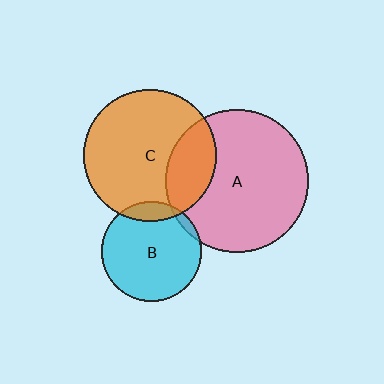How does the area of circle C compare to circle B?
Approximately 1.8 times.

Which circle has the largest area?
Circle A (pink).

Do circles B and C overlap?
Yes.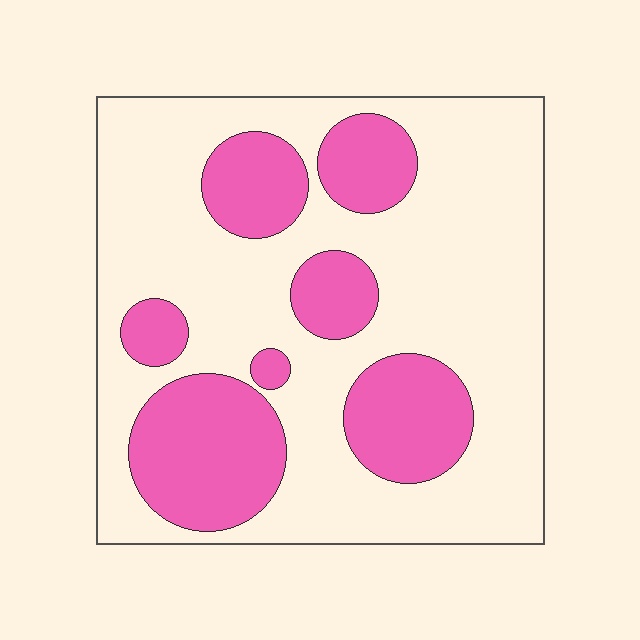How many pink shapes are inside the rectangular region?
7.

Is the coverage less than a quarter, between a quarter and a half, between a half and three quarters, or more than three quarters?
Between a quarter and a half.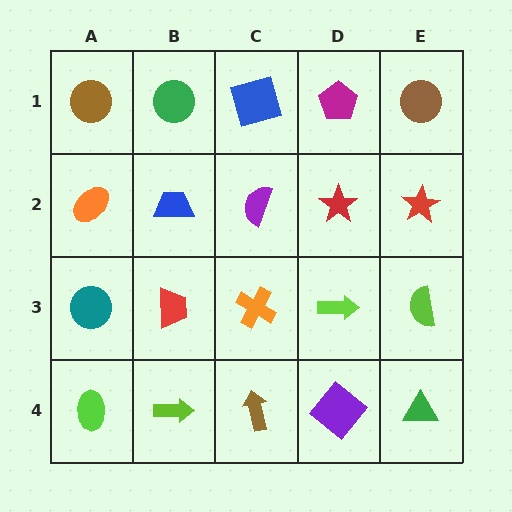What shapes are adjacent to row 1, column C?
A purple semicircle (row 2, column C), a green circle (row 1, column B), a magenta pentagon (row 1, column D).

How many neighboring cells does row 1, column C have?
3.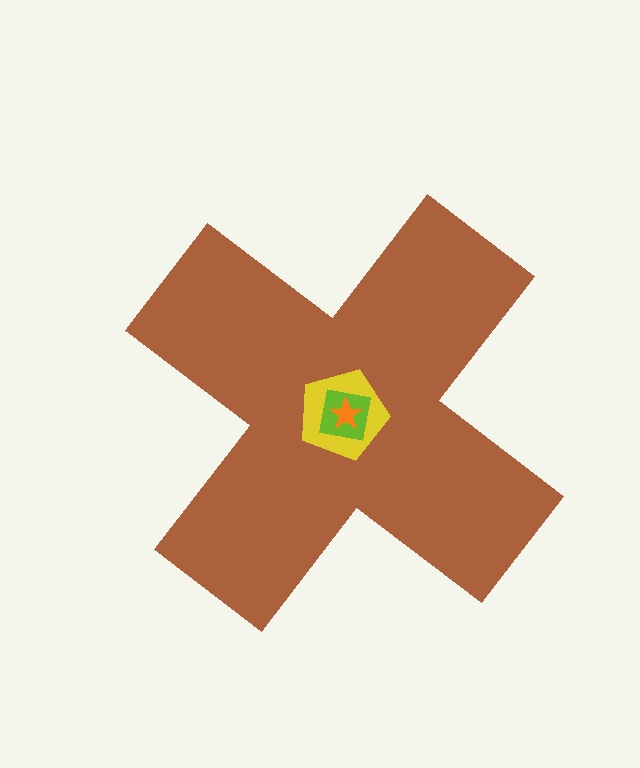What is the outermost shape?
The brown cross.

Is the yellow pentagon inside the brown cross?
Yes.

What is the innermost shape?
The orange star.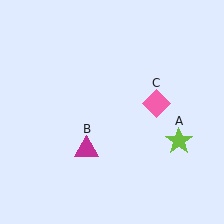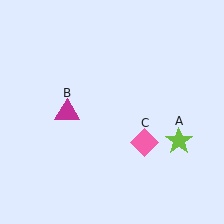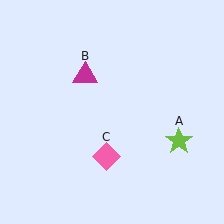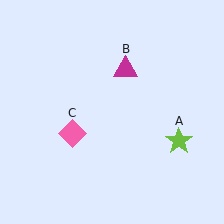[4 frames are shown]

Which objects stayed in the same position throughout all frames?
Lime star (object A) remained stationary.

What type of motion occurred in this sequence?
The magenta triangle (object B), pink diamond (object C) rotated clockwise around the center of the scene.